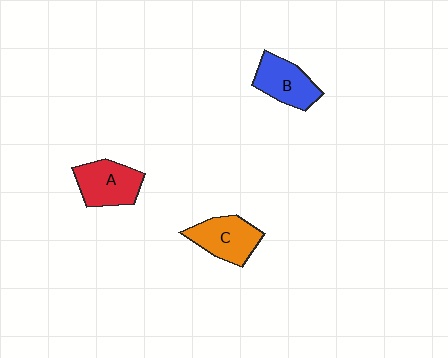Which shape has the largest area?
Shape A (red).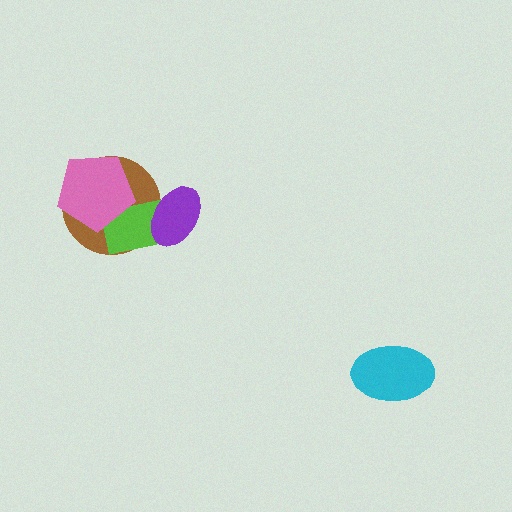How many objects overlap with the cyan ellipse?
0 objects overlap with the cyan ellipse.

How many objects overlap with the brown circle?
3 objects overlap with the brown circle.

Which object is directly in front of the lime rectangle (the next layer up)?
The purple ellipse is directly in front of the lime rectangle.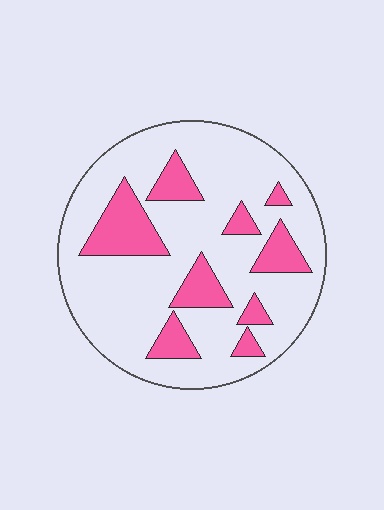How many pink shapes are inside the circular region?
9.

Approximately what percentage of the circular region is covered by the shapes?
Approximately 20%.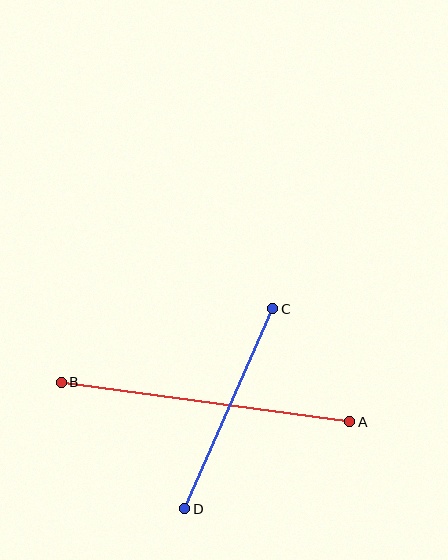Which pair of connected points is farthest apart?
Points A and B are farthest apart.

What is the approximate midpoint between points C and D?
The midpoint is at approximately (229, 409) pixels.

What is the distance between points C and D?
The distance is approximately 219 pixels.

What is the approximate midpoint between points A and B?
The midpoint is at approximately (206, 402) pixels.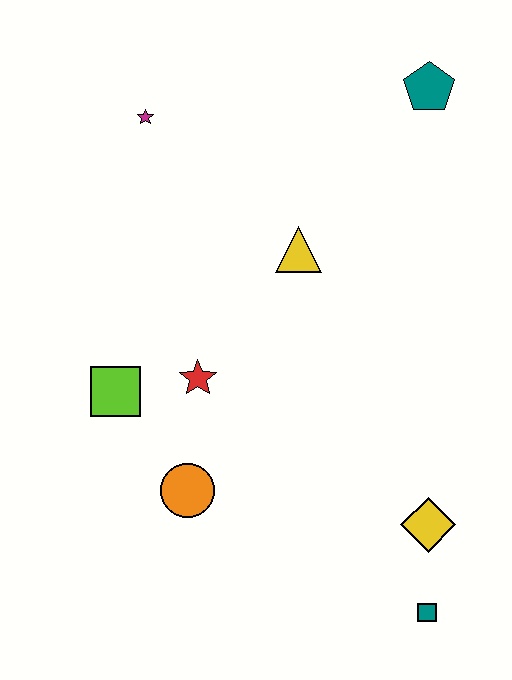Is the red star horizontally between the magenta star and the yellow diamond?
Yes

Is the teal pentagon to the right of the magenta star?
Yes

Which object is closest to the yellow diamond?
The teal square is closest to the yellow diamond.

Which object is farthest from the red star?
The teal pentagon is farthest from the red star.